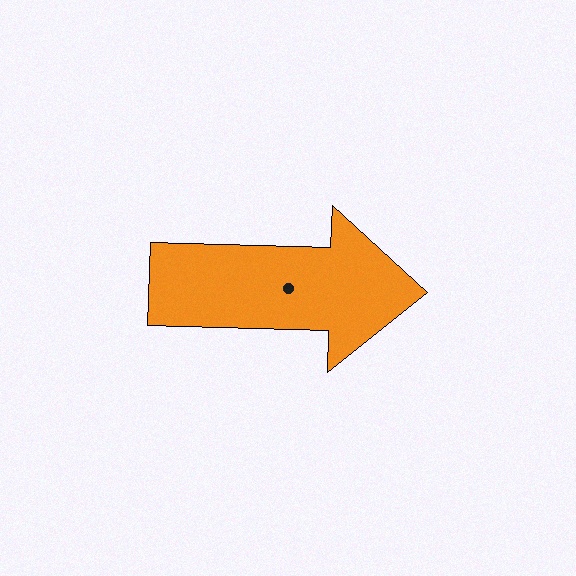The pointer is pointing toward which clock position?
Roughly 3 o'clock.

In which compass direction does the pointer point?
East.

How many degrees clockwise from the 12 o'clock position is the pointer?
Approximately 92 degrees.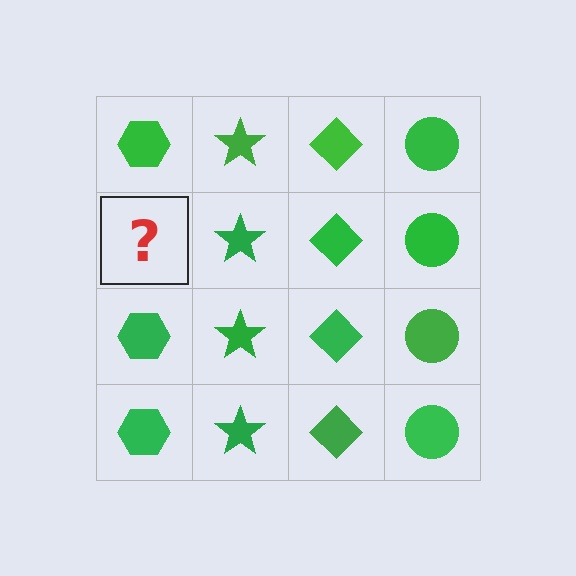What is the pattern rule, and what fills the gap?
The rule is that each column has a consistent shape. The gap should be filled with a green hexagon.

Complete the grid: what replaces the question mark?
The question mark should be replaced with a green hexagon.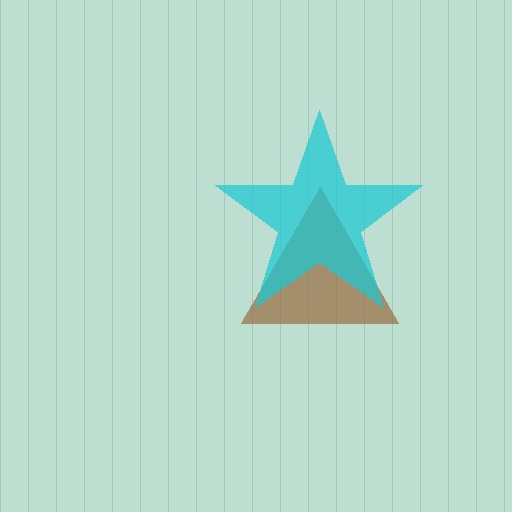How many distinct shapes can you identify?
There are 2 distinct shapes: a brown triangle, a cyan star.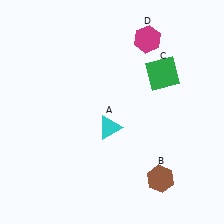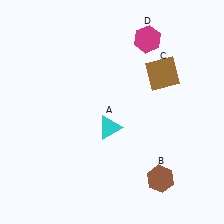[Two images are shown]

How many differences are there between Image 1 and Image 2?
There is 1 difference between the two images.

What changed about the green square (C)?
In Image 1, C is green. In Image 2, it changed to brown.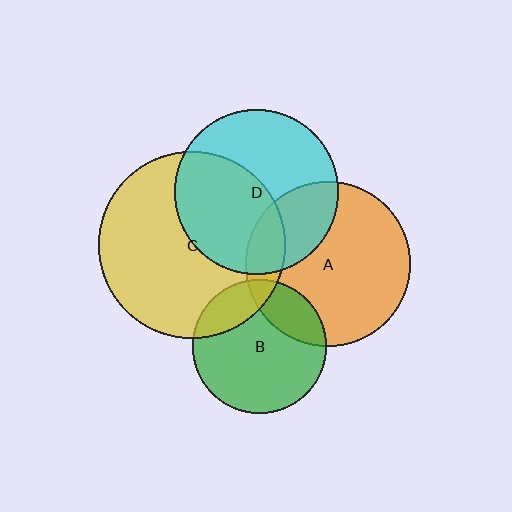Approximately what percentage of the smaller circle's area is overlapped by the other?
Approximately 20%.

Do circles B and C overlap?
Yes.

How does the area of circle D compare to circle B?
Approximately 1.5 times.